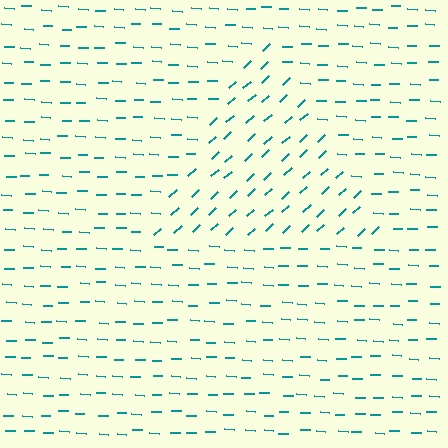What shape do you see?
I see a triangle.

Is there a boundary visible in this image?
Yes, there is a texture boundary formed by a change in line orientation.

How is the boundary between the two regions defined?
The boundary is defined purely by a change in line orientation (approximately 45 degrees difference). All lines are the same color and thickness.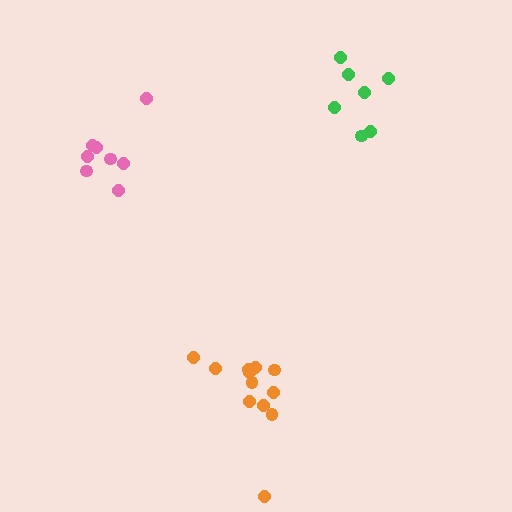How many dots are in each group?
Group 1: 8 dots, Group 2: 12 dots, Group 3: 7 dots (27 total).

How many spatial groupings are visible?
There are 3 spatial groupings.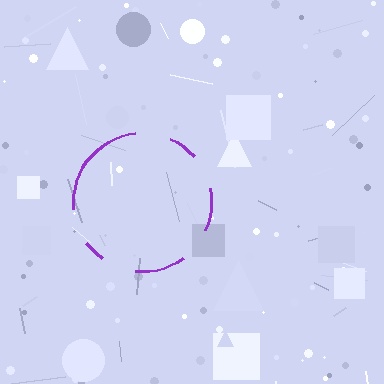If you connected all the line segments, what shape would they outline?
They would outline a circle.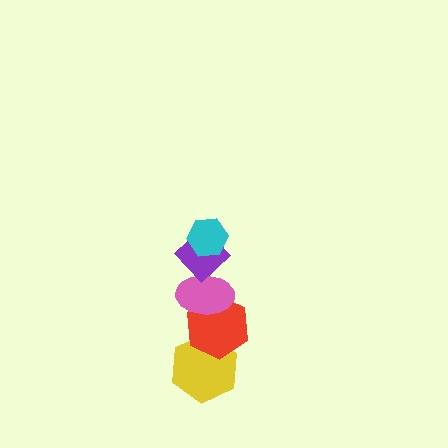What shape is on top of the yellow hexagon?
The red hexagon is on top of the yellow hexagon.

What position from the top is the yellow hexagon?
The yellow hexagon is 5th from the top.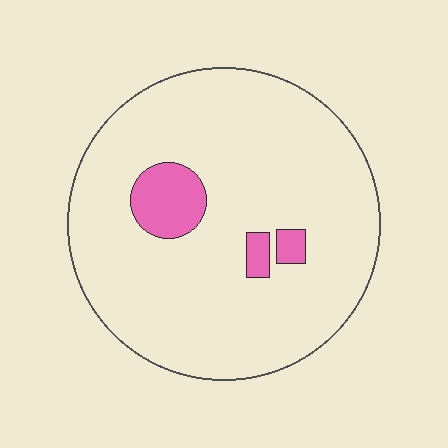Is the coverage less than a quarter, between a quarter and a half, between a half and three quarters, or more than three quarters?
Less than a quarter.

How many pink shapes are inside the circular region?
3.